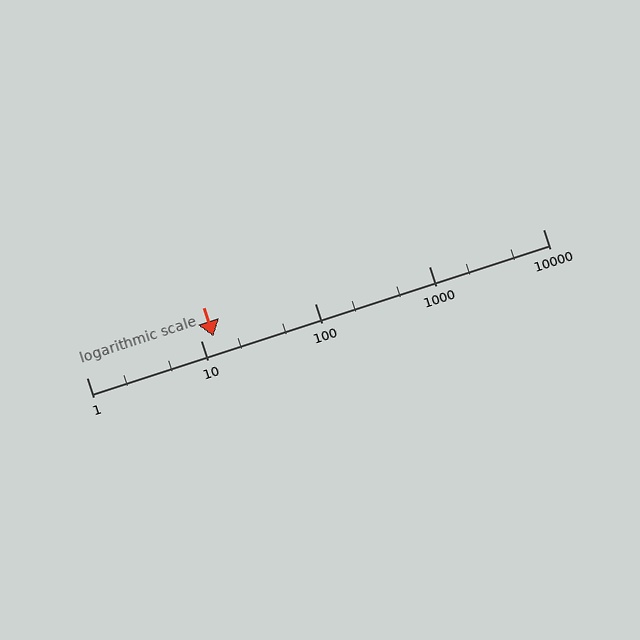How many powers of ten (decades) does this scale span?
The scale spans 4 decades, from 1 to 10000.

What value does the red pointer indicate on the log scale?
The pointer indicates approximately 13.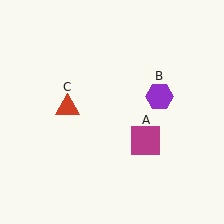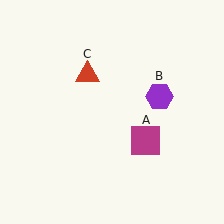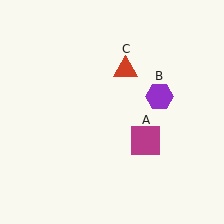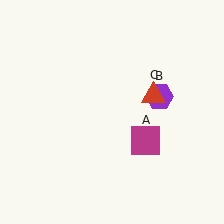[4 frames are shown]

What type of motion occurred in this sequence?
The red triangle (object C) rotated clockwise around the center of the scene.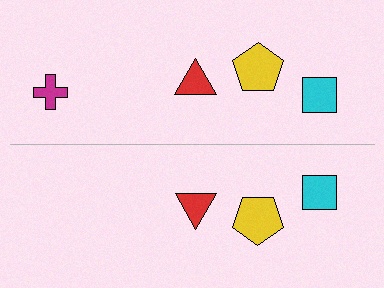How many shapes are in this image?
There are 7 shapes in this image.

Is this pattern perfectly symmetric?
No, the pattern is not perfectly symmetric. A magenta cross is missing from the bottom side.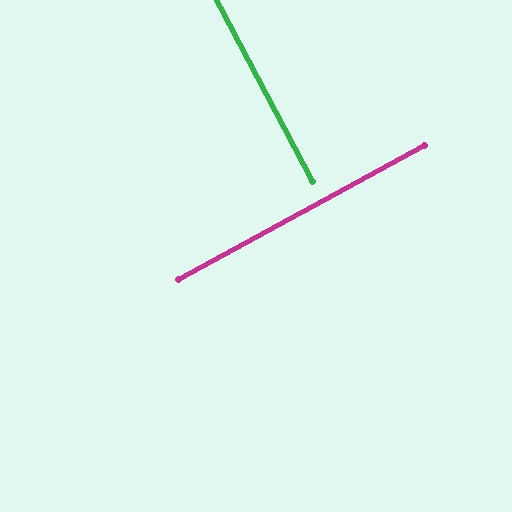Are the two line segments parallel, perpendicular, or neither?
Perpendicular — they meet at approximately 89°.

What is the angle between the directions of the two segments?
Approximately 89 degrees.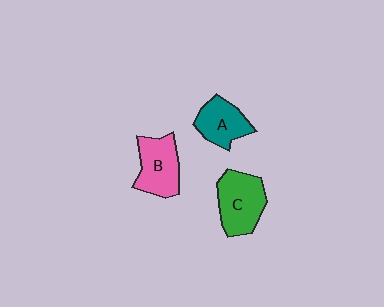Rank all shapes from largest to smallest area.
From largest to smallest: C (green), B (pink), A (teal).